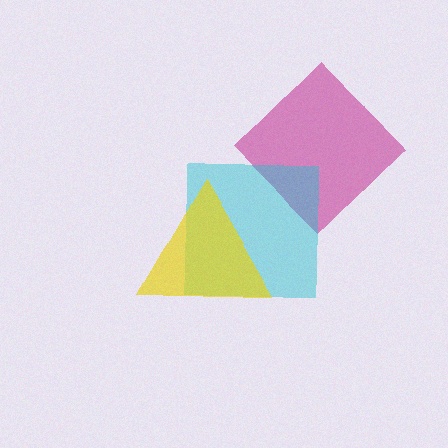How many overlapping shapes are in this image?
There are 3 overlapping shapes in the image.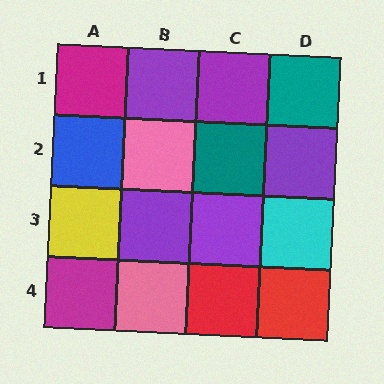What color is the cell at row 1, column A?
Magenta.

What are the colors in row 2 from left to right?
Blue, pink, teal, purple.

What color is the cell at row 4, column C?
Red.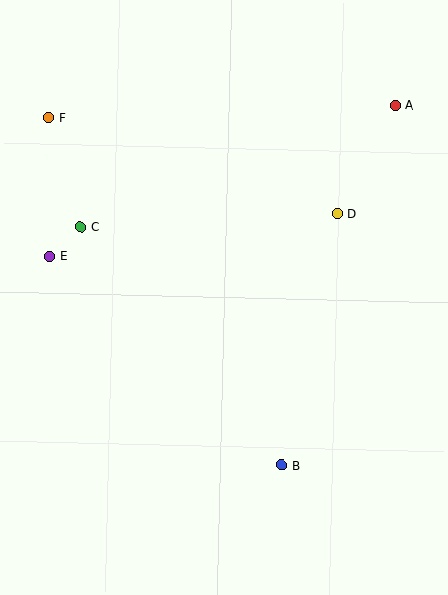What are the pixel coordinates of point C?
Point C is at (81, 227).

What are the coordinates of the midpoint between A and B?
The midpoint between A and B is at (338, 285).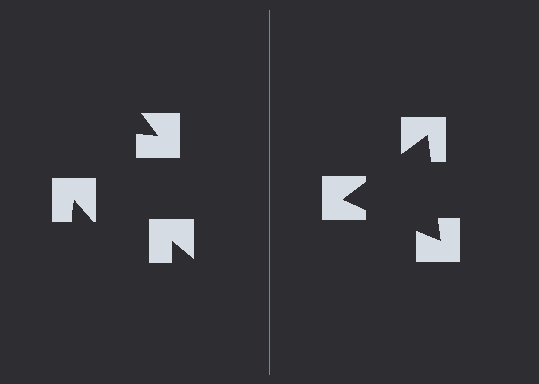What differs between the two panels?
The notched squares are positioned identically on both sides; only the wedge orientations differ. On the right they align to a triangle; on the left they are misaligned.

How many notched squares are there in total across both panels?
6 — 3 on each side.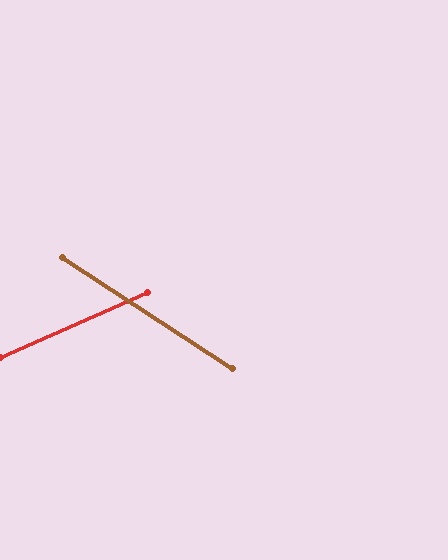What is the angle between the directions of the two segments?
Approximately 57 degrees.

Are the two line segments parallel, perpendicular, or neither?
Neither parallel nor perpendicular — they differ by about 57°.